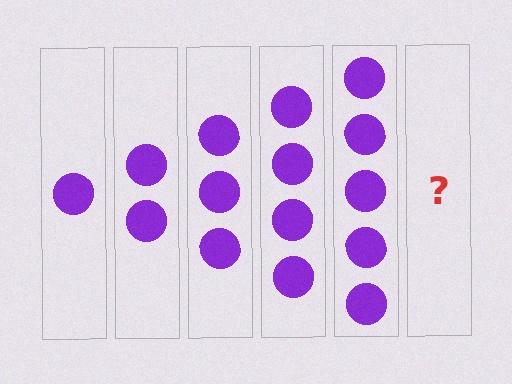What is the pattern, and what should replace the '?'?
The pattern is that each step adds one more circle. The '?' should be 6 circles.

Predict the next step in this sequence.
The next step is 6 circles.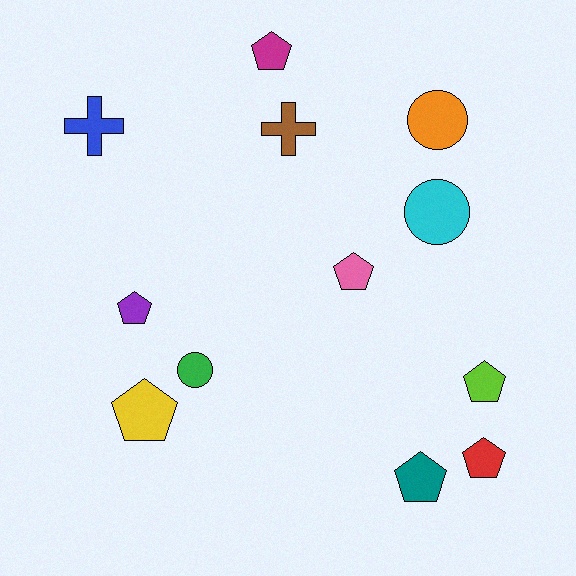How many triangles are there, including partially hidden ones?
There are no triangles.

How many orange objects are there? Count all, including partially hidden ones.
There is 1 orange object.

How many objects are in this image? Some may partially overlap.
There are 12 objects.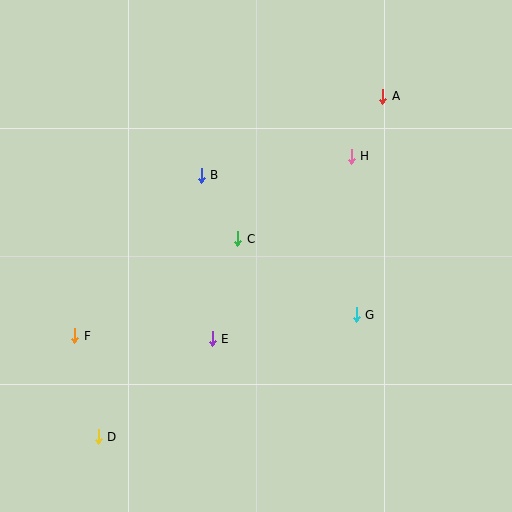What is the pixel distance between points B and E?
The distance between B and E is 164 pixels.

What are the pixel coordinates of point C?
Point C is at (238, 239).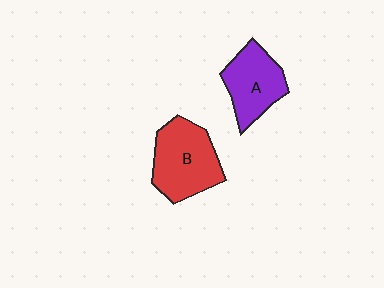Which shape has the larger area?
Shape B (red).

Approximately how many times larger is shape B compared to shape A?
Approximately 1.2 times.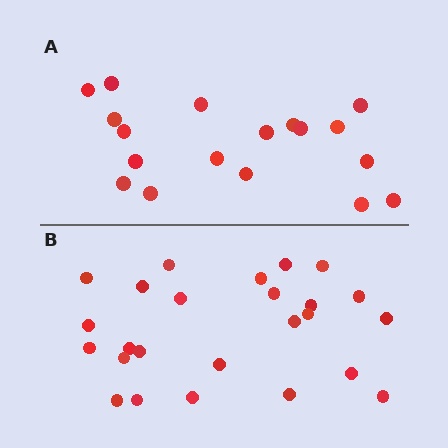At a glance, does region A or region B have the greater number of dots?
Region B (the bottom region) has more dots.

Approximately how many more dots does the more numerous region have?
Region B has roughly 8 or so more dots than region A.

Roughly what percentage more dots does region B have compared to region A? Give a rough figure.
About 40% more.